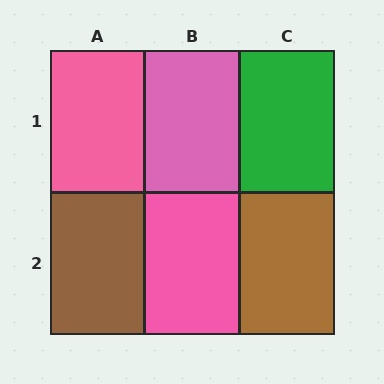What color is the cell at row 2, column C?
Brown.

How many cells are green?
1 cell is green.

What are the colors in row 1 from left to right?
Pink, pink, green.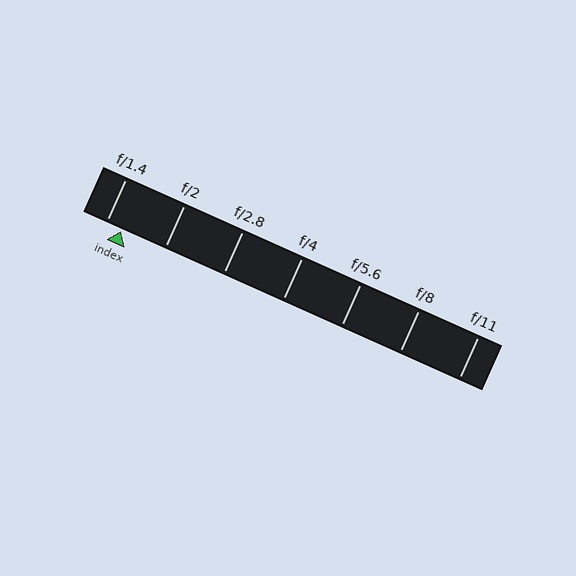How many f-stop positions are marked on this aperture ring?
There are 7 f-stop positions marked.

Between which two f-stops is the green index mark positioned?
The index mark is between f/1.4 and f/2.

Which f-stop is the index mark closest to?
The index mark is closest to f/1.4.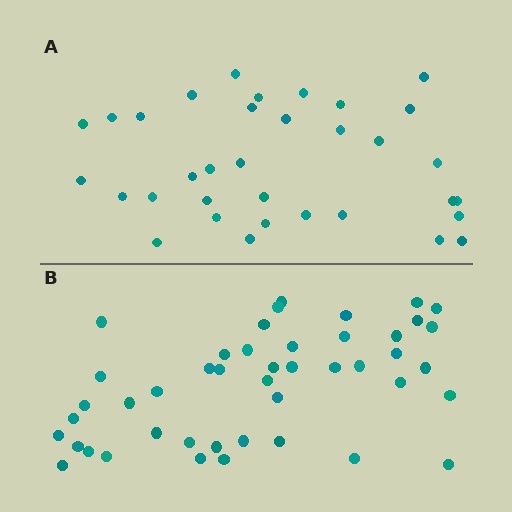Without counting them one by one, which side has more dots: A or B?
Region B (the bottom region) has more dots.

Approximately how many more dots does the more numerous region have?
Region B has roughly 12 or so more dots than region A.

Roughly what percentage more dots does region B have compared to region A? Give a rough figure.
About 30% more.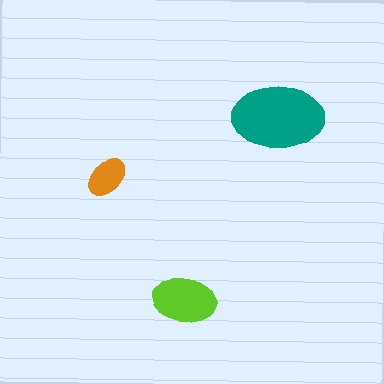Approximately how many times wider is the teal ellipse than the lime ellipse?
About 1.5 times wider.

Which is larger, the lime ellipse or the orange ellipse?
The lime one.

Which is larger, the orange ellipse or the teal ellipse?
The teal one.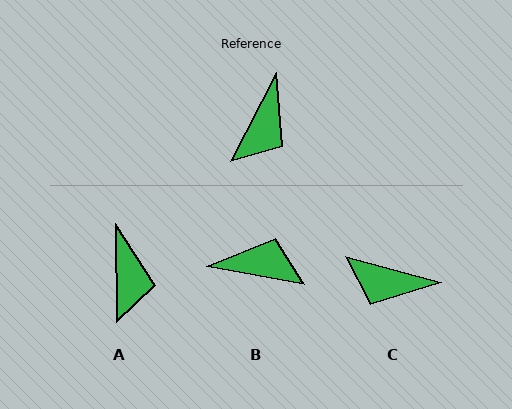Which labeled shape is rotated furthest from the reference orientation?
B, about 107 degrees away.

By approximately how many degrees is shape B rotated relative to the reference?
Approximately 107 degrees counter-clockwise.